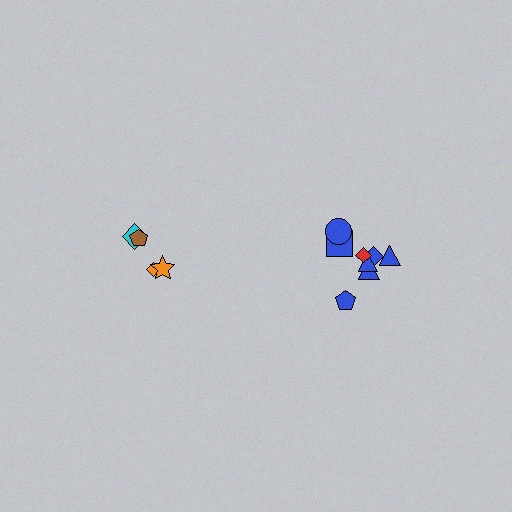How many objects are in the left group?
There are 4 objects.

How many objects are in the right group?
There are 8 objects.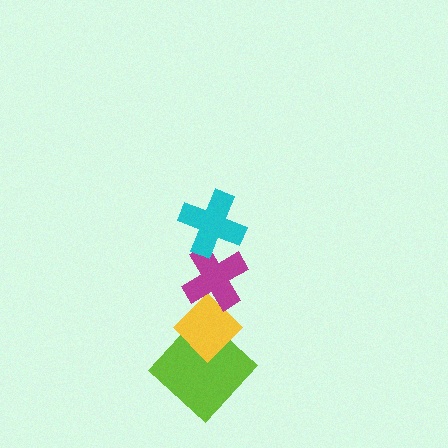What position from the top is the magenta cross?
The magenta cross is 2nd from the top.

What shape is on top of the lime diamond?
The yellow diamond is on top of the lime diamond.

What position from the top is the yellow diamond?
The yellow diamond is 3rd from the top.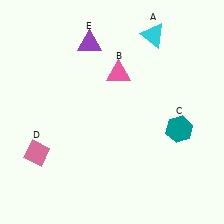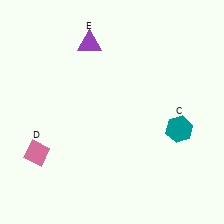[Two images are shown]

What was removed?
The cyan triangle (A), the pink triangle (B) were removed in Image 2.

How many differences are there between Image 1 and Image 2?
There are 2 differences between the two images.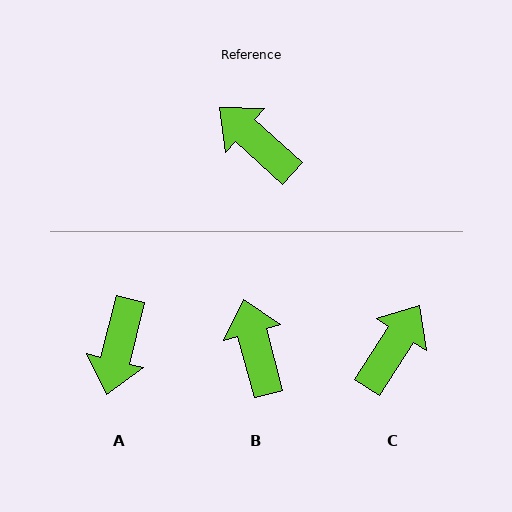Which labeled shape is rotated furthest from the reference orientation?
A, about 118 degrees away.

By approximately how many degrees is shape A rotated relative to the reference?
Approximately 118 degrees counter-clockwise.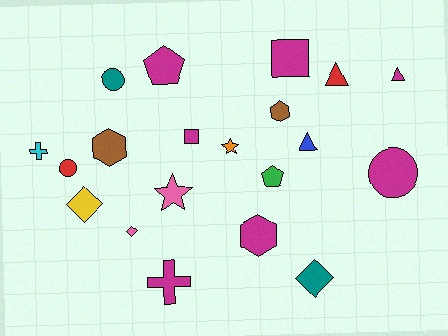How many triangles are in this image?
There are 3 triangles.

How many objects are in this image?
There are 20 objects.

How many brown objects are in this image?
There are 2 brown objects.